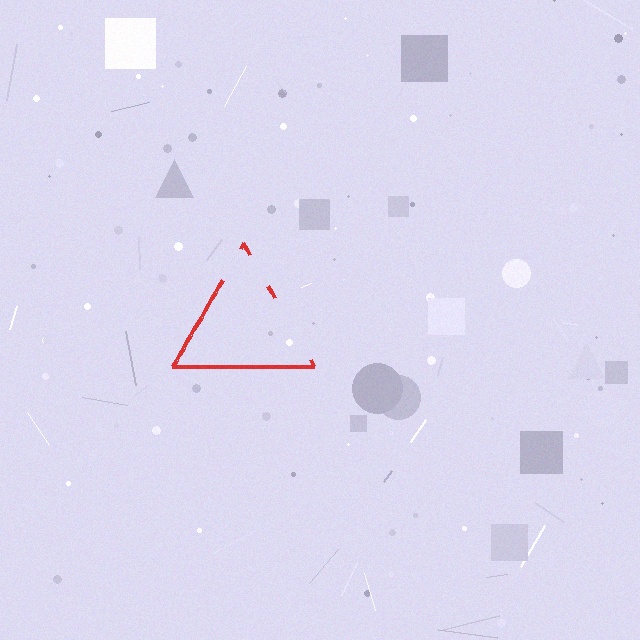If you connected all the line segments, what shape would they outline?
They would outline a triangle.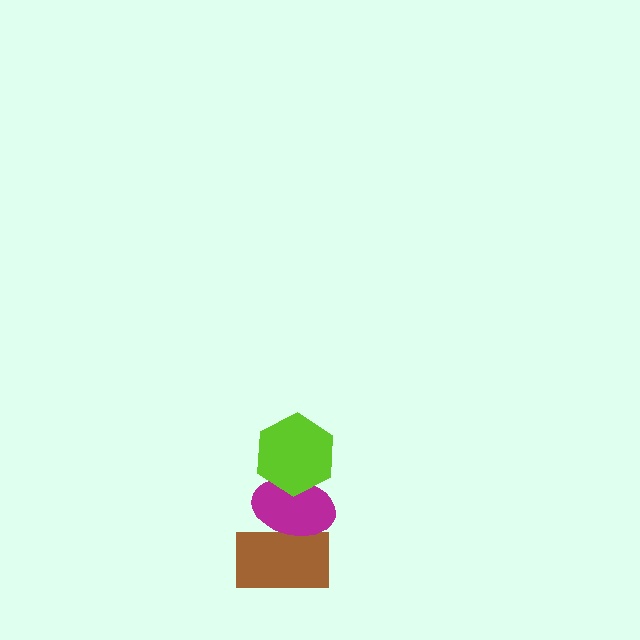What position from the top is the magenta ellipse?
The magenta ellipse is 2nd from the top.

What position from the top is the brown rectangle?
The brown rectangle is 3rd from the top.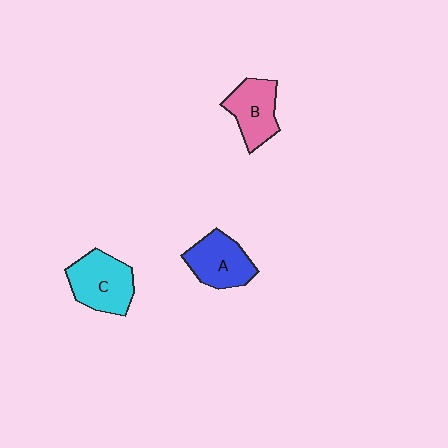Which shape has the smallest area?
Shape B (pink).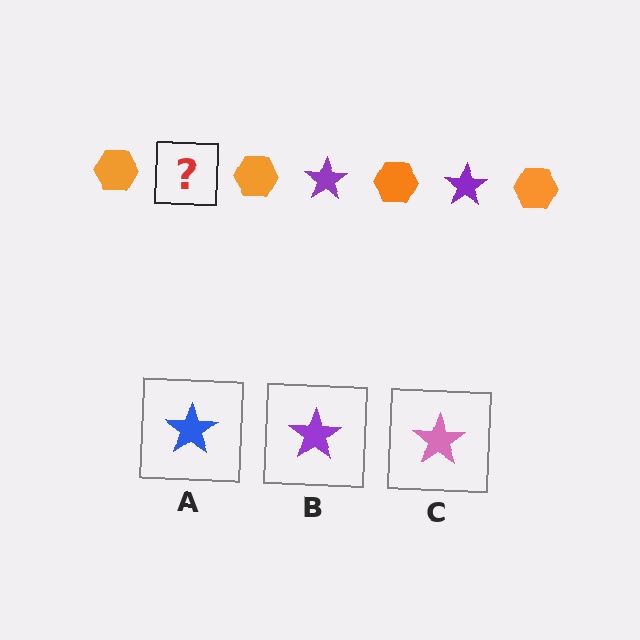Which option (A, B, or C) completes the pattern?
B.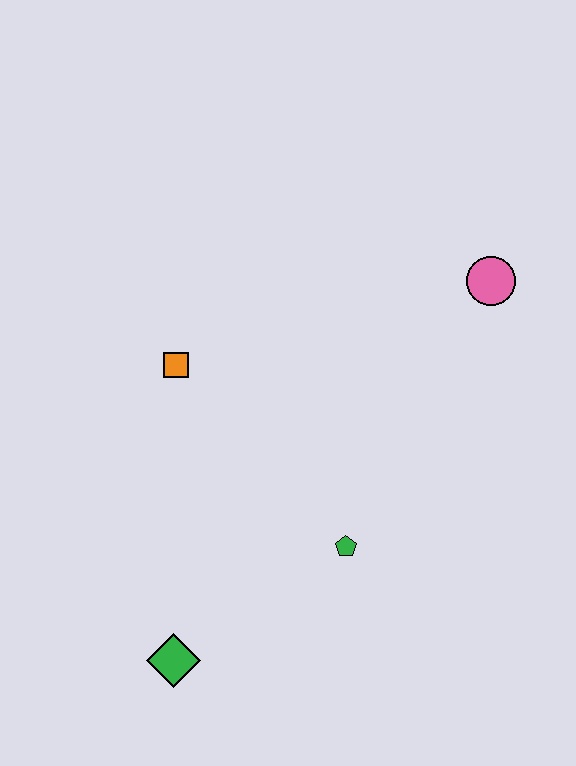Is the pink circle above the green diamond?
Yes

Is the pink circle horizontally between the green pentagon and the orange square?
No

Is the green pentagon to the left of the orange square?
No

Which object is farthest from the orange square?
The pink circle is farthest from the orange square.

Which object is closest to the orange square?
The green pentagon is closest to the orange square.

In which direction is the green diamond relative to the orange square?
The green diamond is below the orange square.